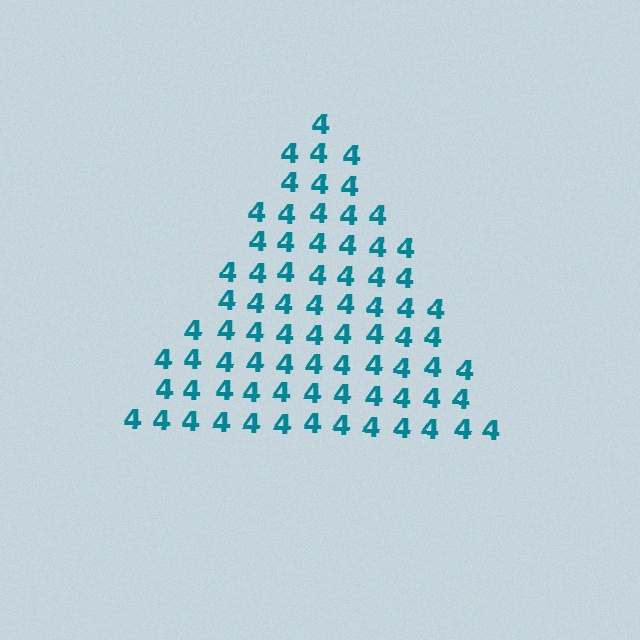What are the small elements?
The small elements are digit 4's.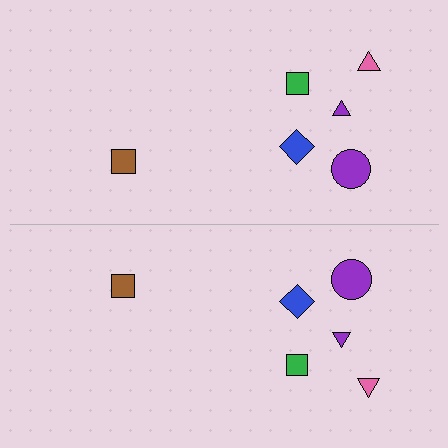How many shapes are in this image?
There are 12 shapes in this image.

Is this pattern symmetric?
Yes, this pattern has bilateral (reflection) symmetry.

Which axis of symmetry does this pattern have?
The pattern has a horizontal axis of symmetry running through the center of the image.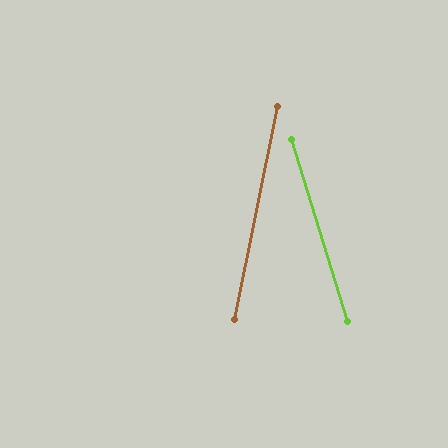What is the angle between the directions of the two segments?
Approximately 28 degrees.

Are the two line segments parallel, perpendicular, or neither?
Neither parallel nor perpendicular — they differ by about 28°.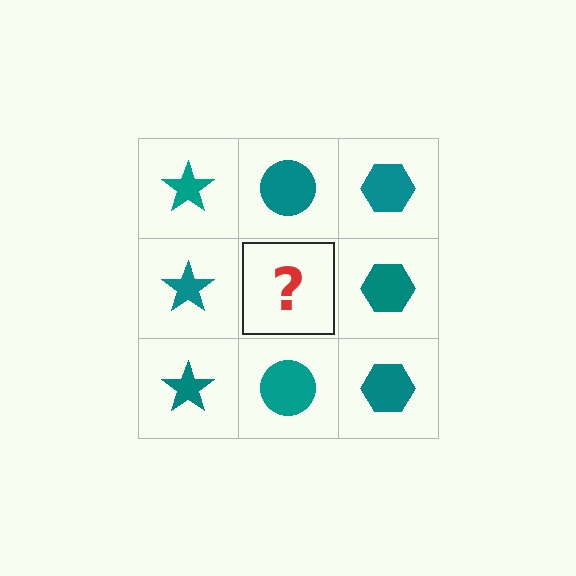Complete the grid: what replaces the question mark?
The question mark should be replaced with a teal circle.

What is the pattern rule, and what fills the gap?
The rule is that each column has a consistent shape. The gap should be filled with a teal circle.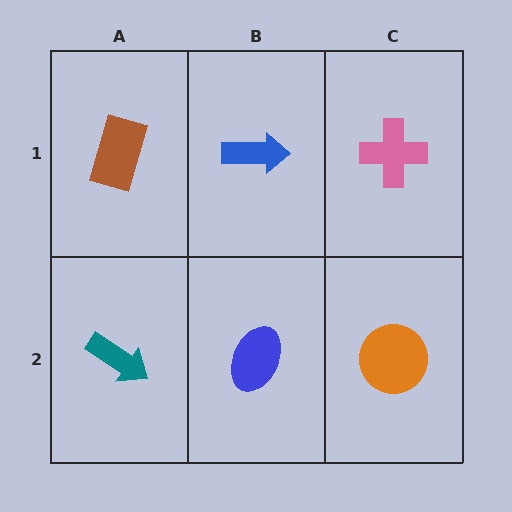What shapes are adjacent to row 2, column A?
A brown rectangle (row 1, column A), a blue ellipse (row 2, column B).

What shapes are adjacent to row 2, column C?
A pink cross (row 1, column C), a blue ellipse (row 2, column B).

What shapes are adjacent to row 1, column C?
An orange circle (row 2, column C), a blue arrow (row 1, column B).